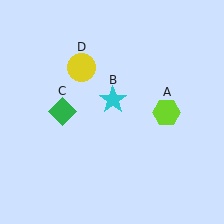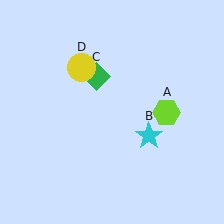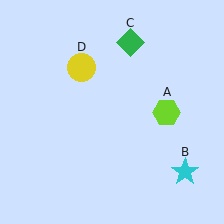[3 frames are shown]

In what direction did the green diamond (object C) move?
The green diamond (object C) moved up and to the right.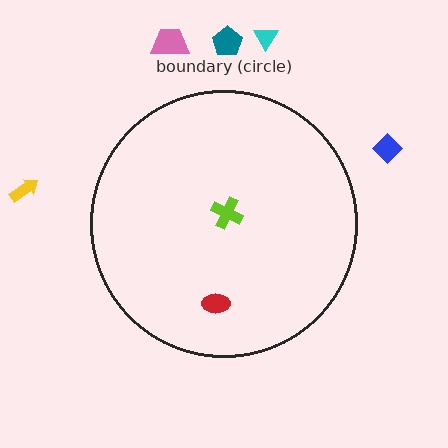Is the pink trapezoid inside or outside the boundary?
Outside.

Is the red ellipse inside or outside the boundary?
Inside.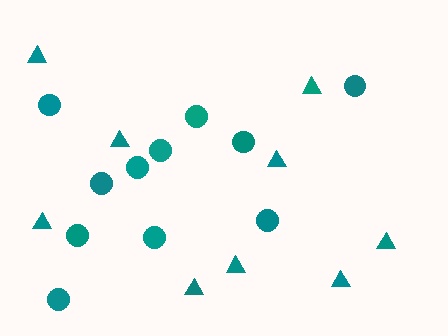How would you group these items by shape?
There are 2 groups: one group of triangles (9) and one group of circles (11).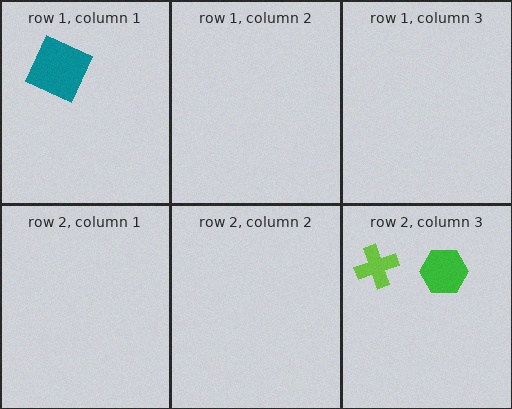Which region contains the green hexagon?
The row 2, column 3 region.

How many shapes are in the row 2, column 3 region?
2.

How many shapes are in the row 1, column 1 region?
1.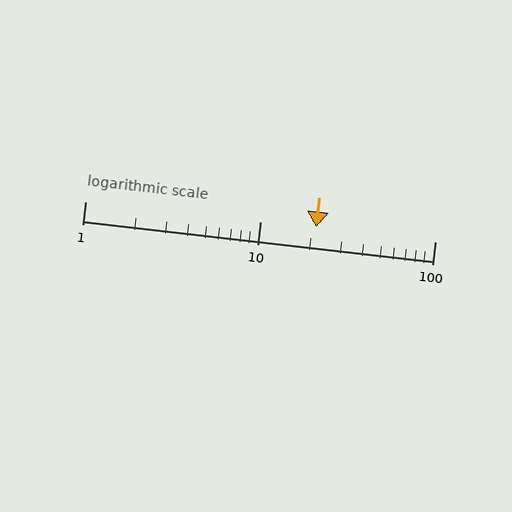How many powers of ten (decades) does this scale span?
The scale spans 2 decades, from 1 to 100.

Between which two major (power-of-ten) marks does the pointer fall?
The pointer is between 10 and 100.